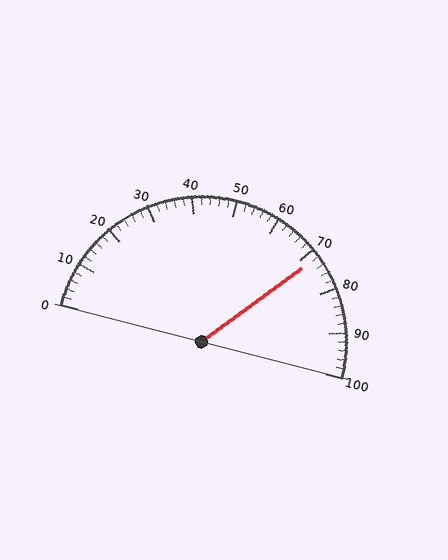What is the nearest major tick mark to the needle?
The nearest major tick mark is 70.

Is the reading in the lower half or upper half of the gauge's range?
The reading is in the upper half of the range (0 to 100).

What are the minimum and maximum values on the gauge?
The gauge ranges from 0 to 100.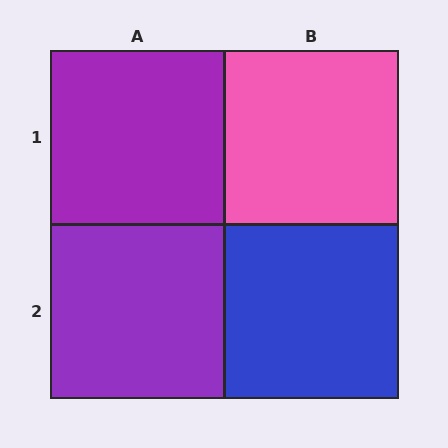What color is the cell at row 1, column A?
Purple.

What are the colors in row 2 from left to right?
Purple, blue.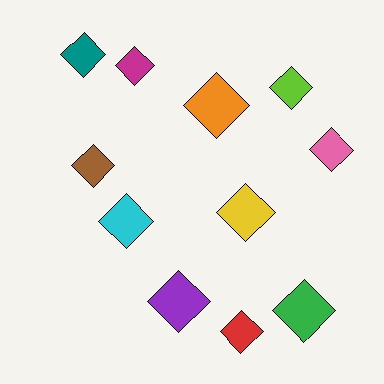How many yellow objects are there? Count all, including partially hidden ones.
There is 1 yellow object.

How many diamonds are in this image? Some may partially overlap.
There are 11 diamonds.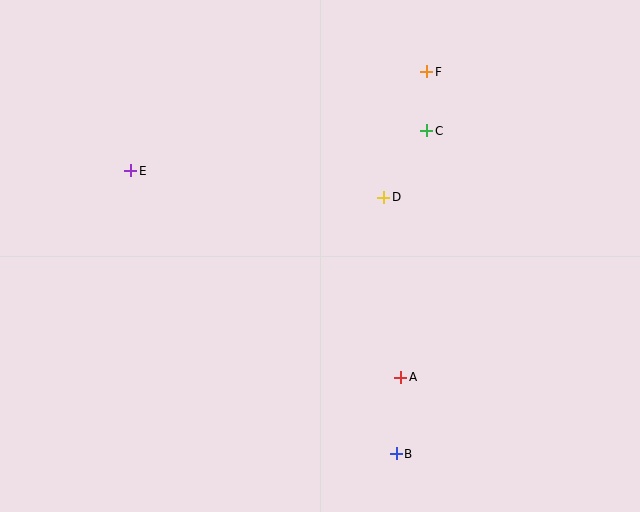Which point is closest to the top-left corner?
Point E is closest to the top-left corner.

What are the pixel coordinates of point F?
Point F is at (427, 72).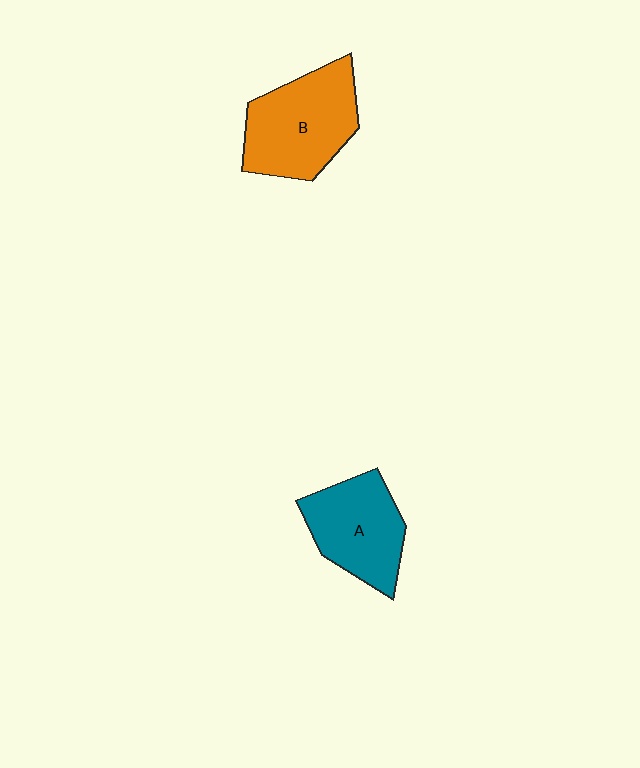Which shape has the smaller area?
Shape A (teal).